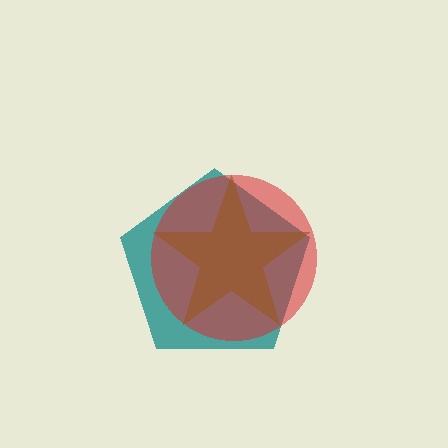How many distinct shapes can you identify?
There are 3 distinct shapes: a teal pentagon, a red circle, a brown star.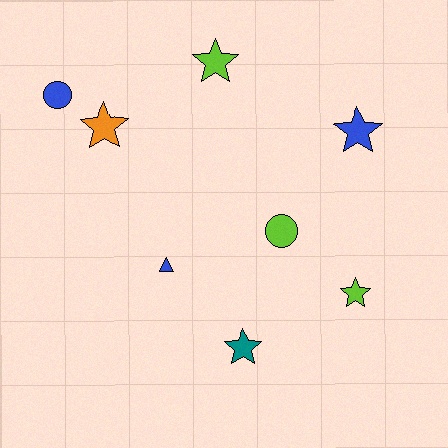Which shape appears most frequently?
Star, with 5 objects.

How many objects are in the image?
There are 8 objects.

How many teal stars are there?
There is 1 teal star.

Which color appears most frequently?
Lime, with 3 objects.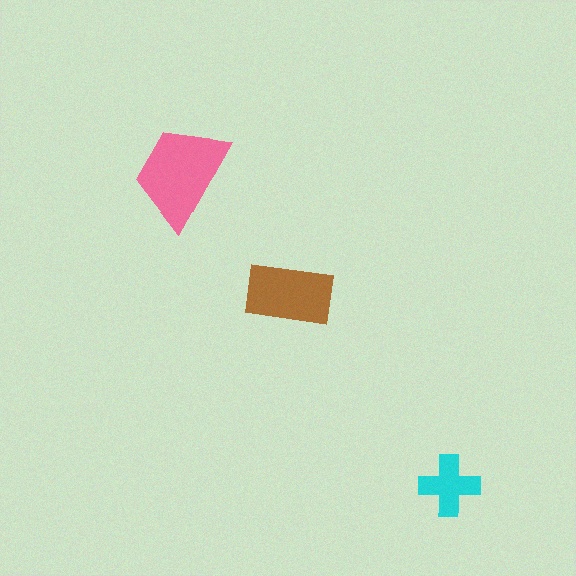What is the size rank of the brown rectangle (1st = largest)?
2nd.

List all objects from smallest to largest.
The cyan cross, the brown rectangle, the pink trapezoid.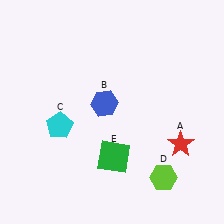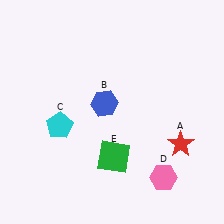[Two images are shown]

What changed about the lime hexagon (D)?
In Image 1, D is lime. In Image 2, it changed to pink.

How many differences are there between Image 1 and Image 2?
There is 1 difference between the two images.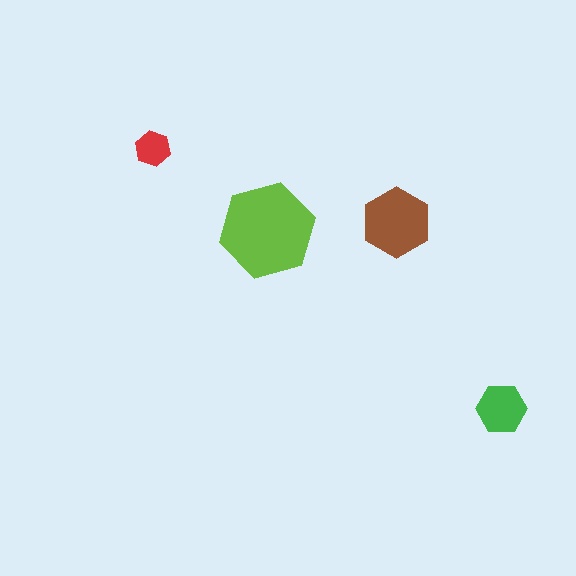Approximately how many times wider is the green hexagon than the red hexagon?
About 1.5 times wider.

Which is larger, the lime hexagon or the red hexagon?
The lime one.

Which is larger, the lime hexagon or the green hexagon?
The lime one.